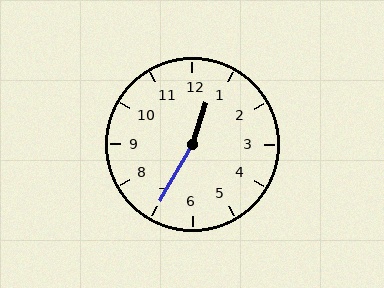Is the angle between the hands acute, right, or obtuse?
It is obtuse.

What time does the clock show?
12:35.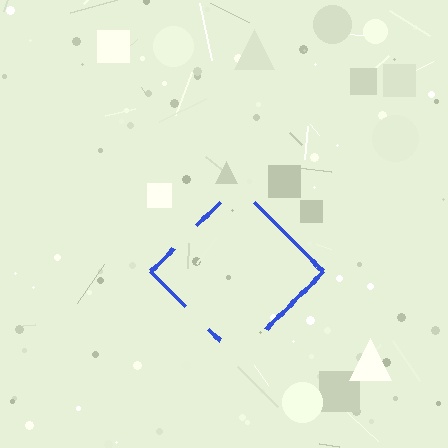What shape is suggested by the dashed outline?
The dashed outline suggests a diamond.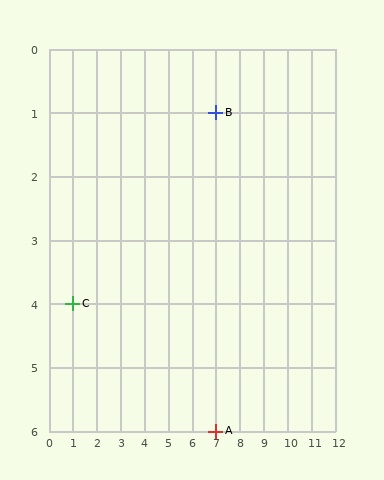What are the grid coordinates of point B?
Point B is at grid coordinates (7, 1).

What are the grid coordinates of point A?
Point A is at grid coordinates (7, 6).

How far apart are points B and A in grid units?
Points B and A are 5 rows apart.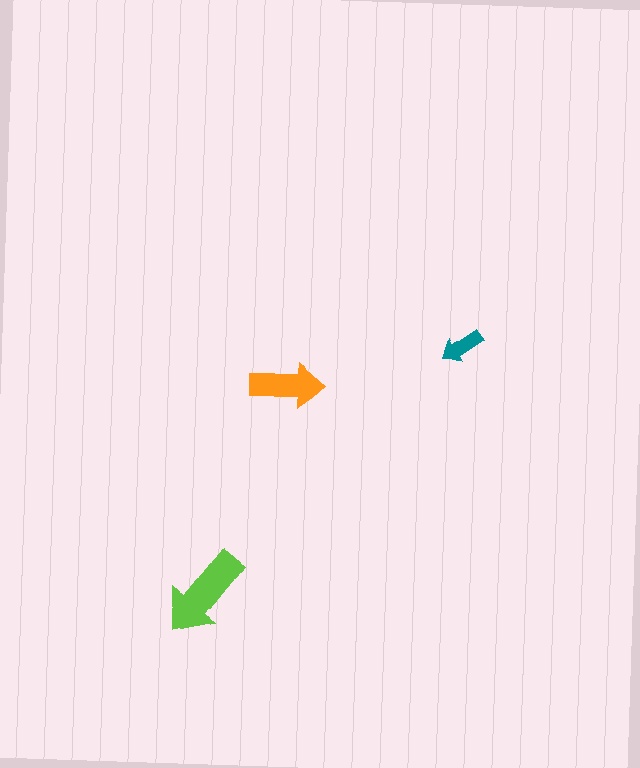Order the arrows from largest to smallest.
the lime one, the orange one, the teal one.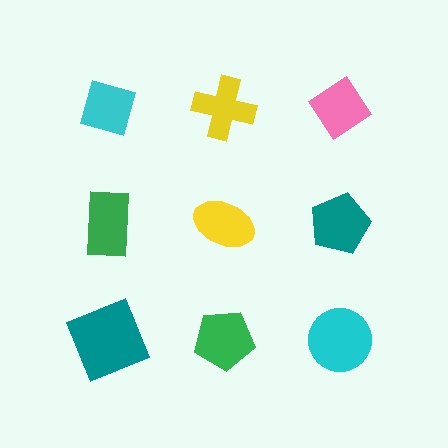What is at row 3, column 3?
A cyan circle.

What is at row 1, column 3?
A pink diamond.